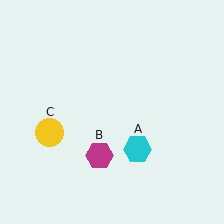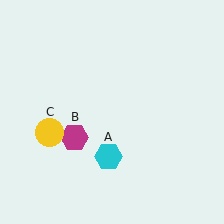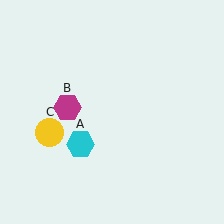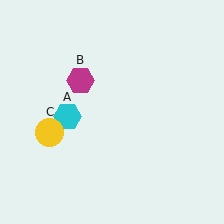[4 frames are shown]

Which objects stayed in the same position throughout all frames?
Yellow circle (object C) remained stationary.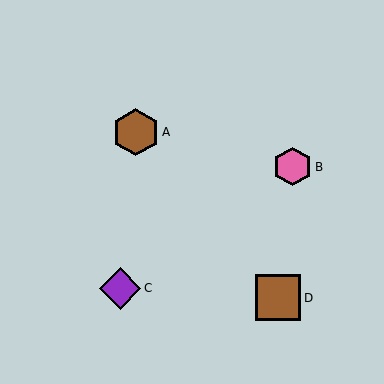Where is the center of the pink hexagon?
The center of the pink hexagon is at (293, 167).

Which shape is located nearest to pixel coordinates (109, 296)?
The purple diamond (labeled C) at (120, 288) is nearest to that location.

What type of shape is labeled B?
Shape B is a pink hexagon.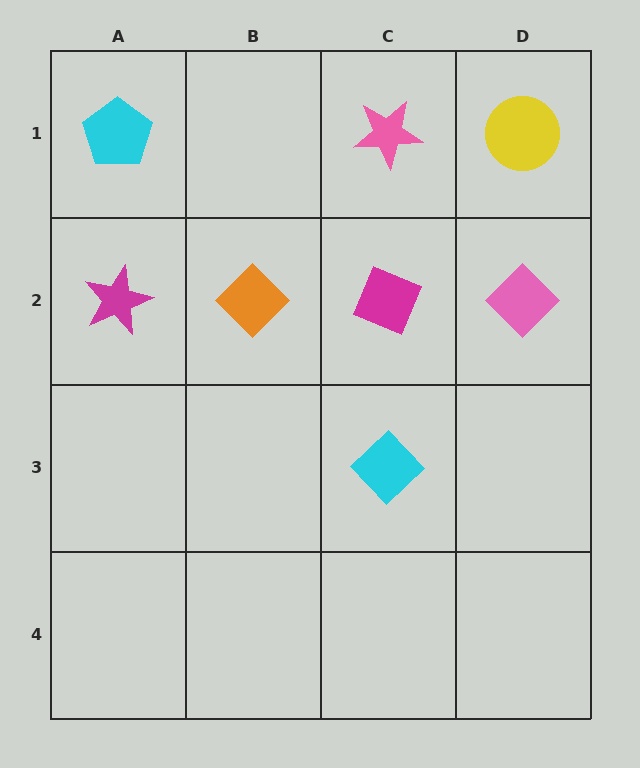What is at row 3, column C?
A cyan diamond.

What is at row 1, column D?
A yellow circle.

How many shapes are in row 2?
4 shapes.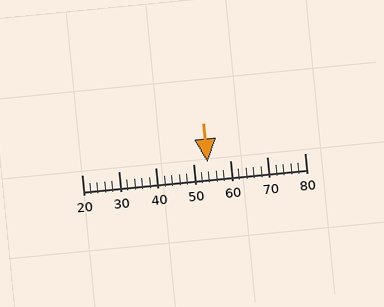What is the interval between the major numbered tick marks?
The major tick marks are spaced 10 units apart.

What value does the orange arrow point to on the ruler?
The orange arrow points to approximately 54.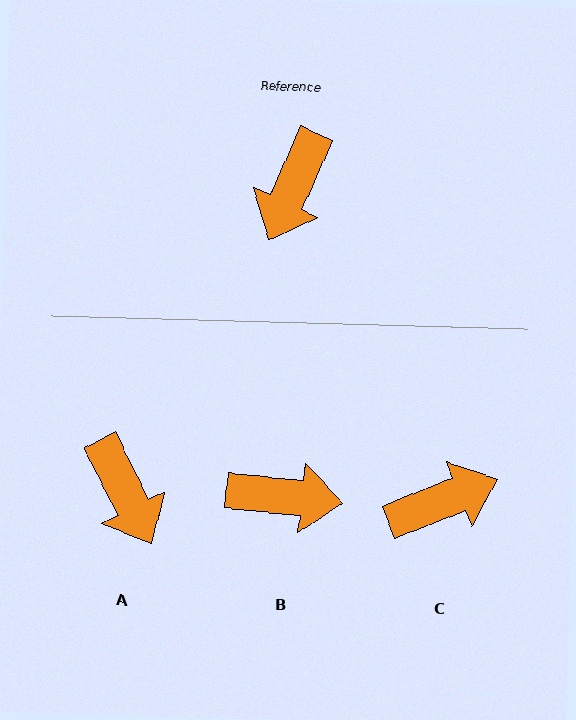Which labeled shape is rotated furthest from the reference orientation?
C, about 136 degrees away.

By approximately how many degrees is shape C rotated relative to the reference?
Approximately 136 degrees counter-clockwise.